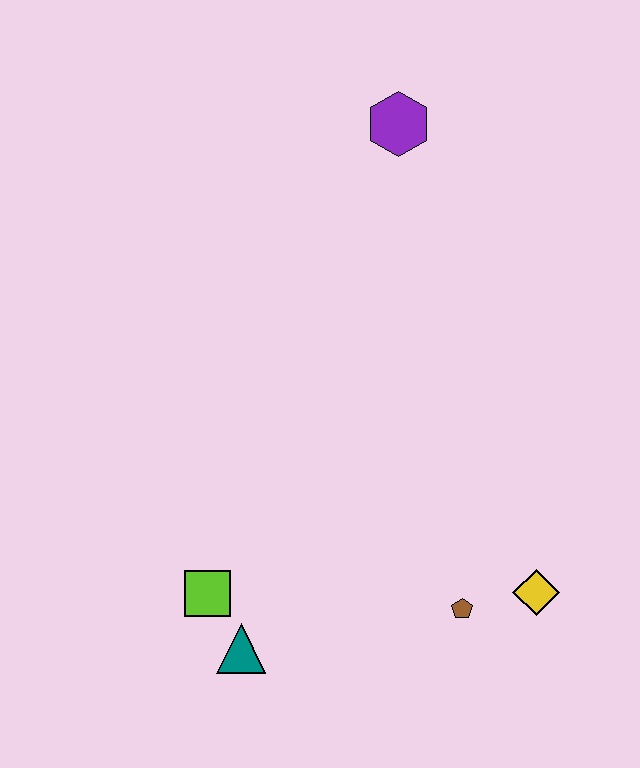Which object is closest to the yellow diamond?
The brown pentagon is closest to the yellow diamond.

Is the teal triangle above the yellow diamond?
No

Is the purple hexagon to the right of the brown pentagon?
No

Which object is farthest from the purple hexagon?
The teal triangle is farthest from the purple hexagon.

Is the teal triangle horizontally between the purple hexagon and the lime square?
Yes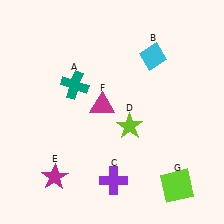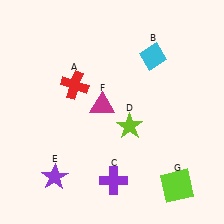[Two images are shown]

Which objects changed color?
A changed from teal to red. E changed from magenta to purple.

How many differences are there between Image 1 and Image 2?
There are 2 differences between the two images.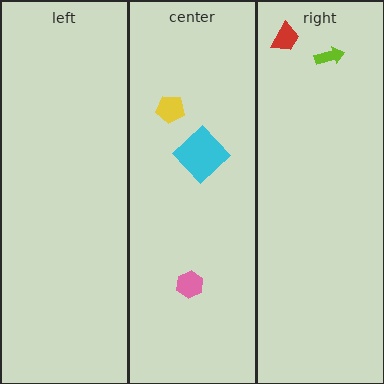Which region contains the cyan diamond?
The center region.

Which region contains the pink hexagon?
The center region.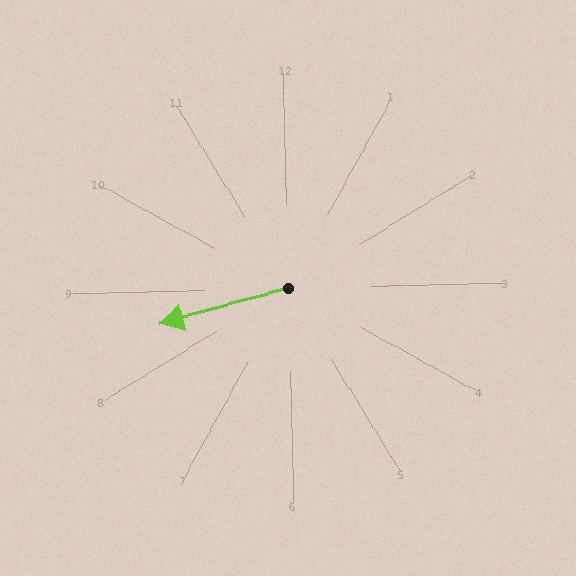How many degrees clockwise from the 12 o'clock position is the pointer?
Approximately 256 degrees.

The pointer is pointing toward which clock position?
Roughly 9 o'clock.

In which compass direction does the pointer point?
West.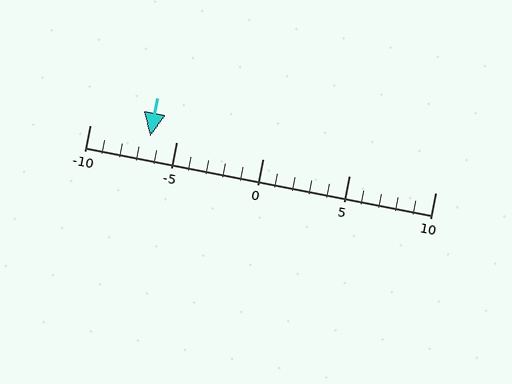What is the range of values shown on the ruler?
The ruler shows values from -10 to 10.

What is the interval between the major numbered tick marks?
The major tick marks are spaced 5 units apart.